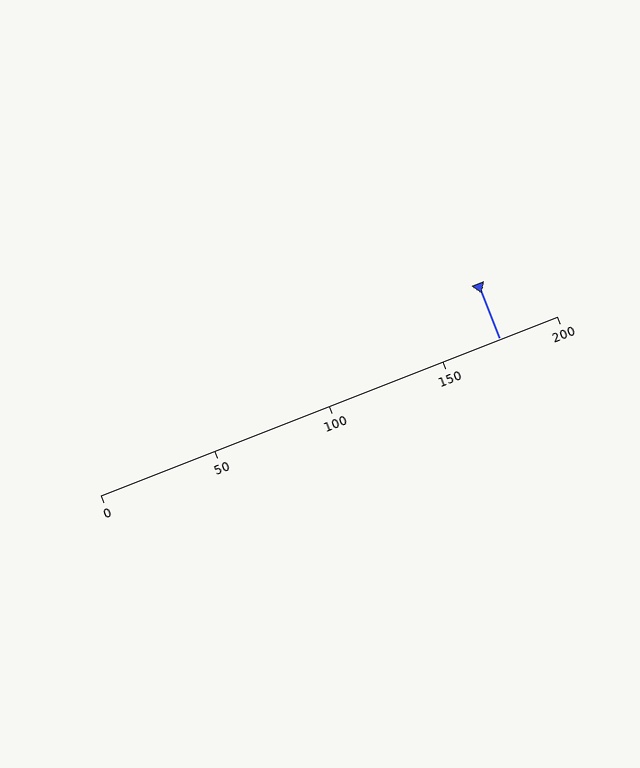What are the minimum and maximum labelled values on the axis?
The axis runs from 0 to 200.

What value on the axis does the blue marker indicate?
The marker indicates approximately 175.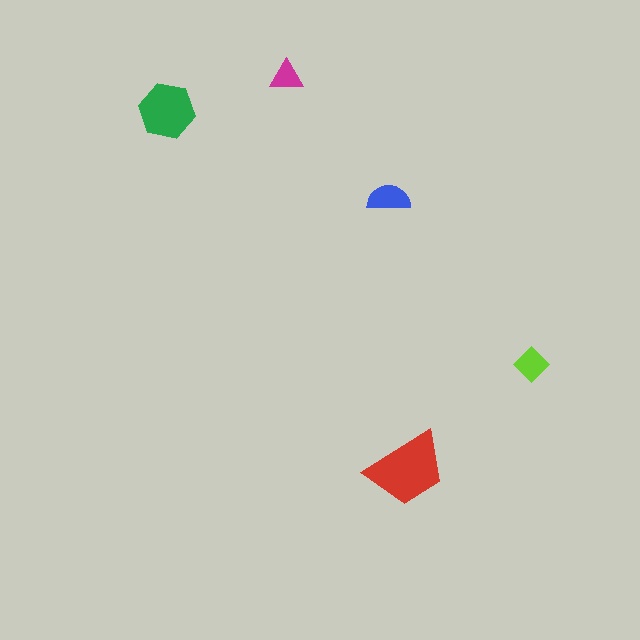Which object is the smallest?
The magenta triangle.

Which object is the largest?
The red trapezoid.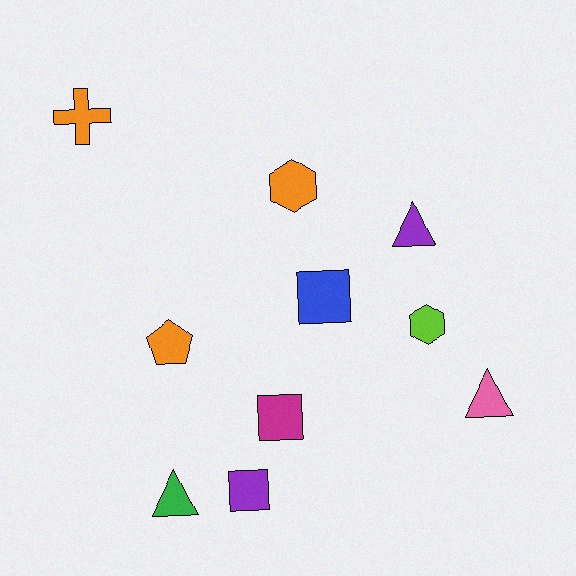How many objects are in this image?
There are 10 objects.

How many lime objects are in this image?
There is 1 lime object.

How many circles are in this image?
There are no circles.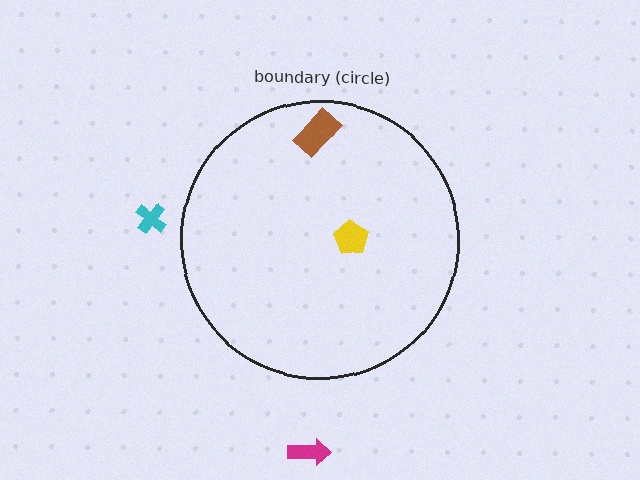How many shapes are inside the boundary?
2 inside, 2 outside.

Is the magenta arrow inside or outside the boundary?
Outside.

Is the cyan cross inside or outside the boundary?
Outside.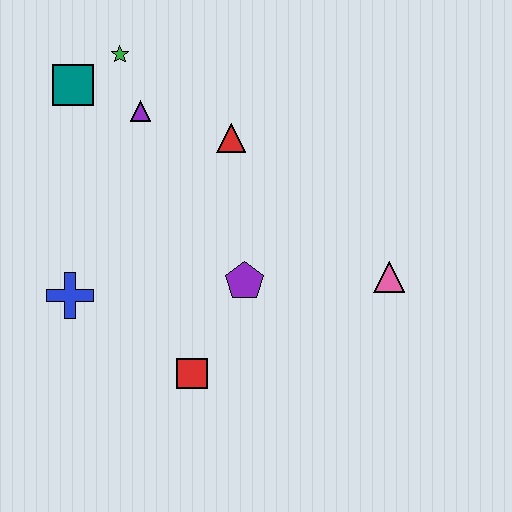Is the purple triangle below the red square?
No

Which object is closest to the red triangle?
The purple triangle is closest to the red triangle.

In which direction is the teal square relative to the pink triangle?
The teal square is to the left of the pink triangle.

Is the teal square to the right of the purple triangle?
No